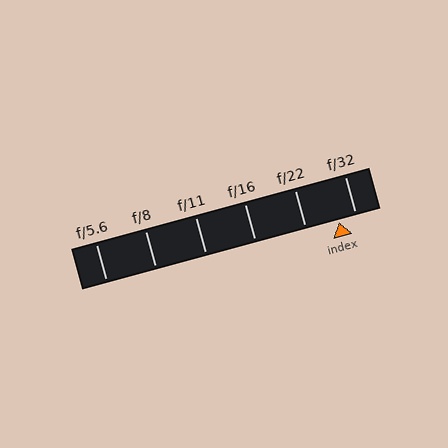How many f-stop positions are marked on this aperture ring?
There are 6 f-stop positions marked.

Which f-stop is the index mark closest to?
The index mark is closest to f/32.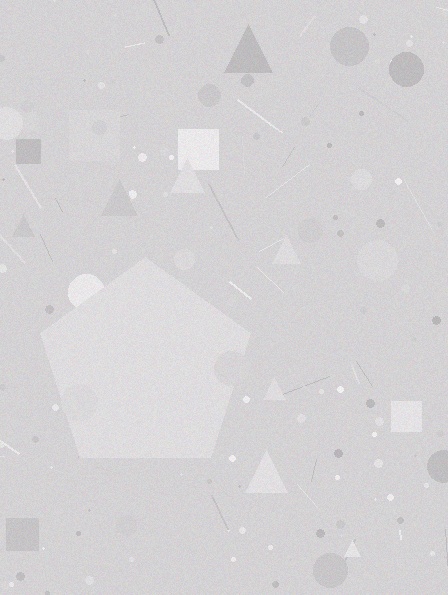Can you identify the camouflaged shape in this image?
The camouflaged shape is a pentagon.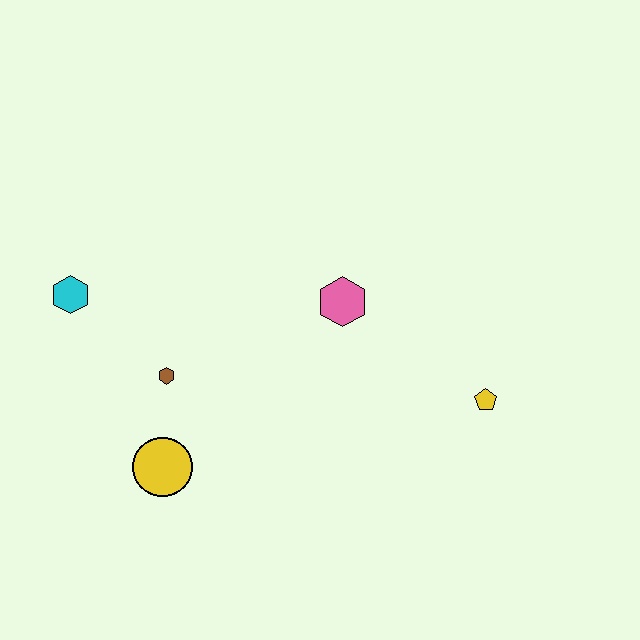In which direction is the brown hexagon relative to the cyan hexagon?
The brown hexagon is to the right of the cyan hexagon.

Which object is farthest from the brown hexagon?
The yellow pentagon is farthest from the brown hexagon.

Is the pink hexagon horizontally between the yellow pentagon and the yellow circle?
Yes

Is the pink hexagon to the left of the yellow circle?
No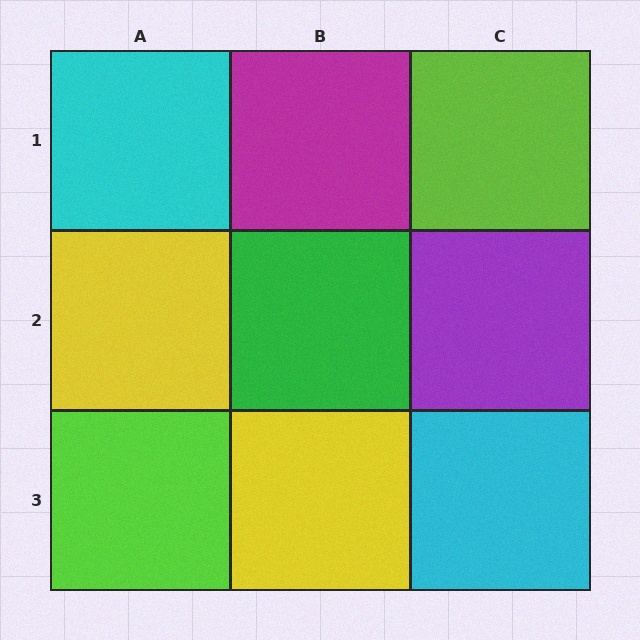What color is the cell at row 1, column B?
Magenta.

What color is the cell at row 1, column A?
Cyan.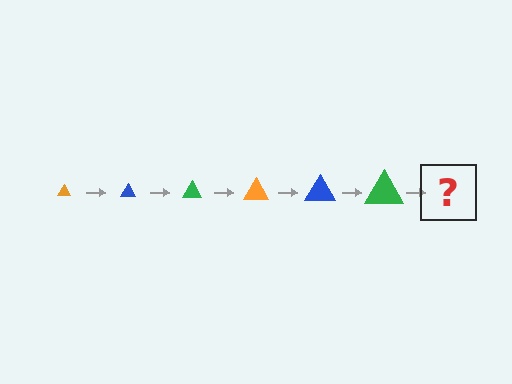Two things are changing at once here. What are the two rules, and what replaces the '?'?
The two rules are that the triangle grows larger each step and the color cycles through orange, blue, and green. The '?' should be an orange triangle, larger than the previous one.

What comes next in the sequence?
The next element should be an orange triangle, larger than the previous one.